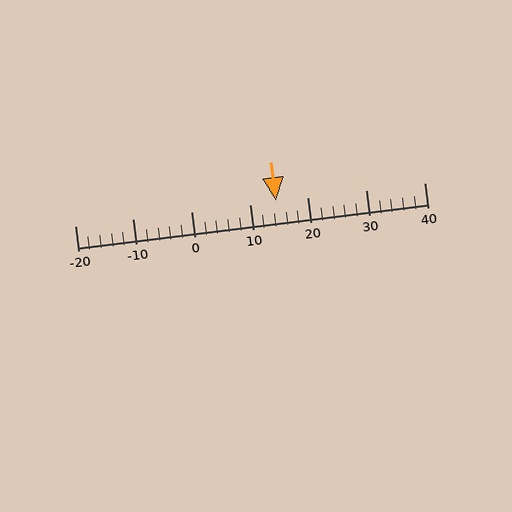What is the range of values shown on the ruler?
The ruler shows values from -20 to 40.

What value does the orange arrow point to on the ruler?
The orange arrow points to approximately 15.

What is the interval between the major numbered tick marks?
The major tick marks are spaced 10 units apart.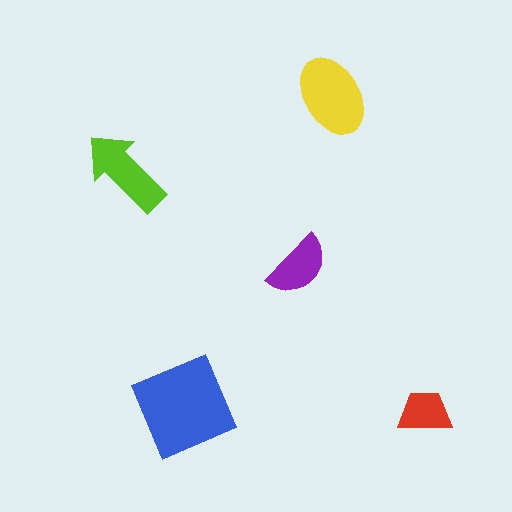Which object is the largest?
The blue square.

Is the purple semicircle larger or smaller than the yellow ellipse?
Smaller.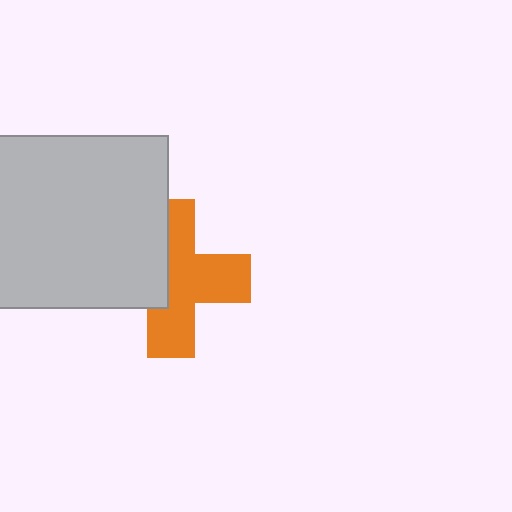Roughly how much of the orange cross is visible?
About half of it is visible (roughly 60%).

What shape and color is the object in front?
The object in front is a light gray square.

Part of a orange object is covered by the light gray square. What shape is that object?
It is a cross.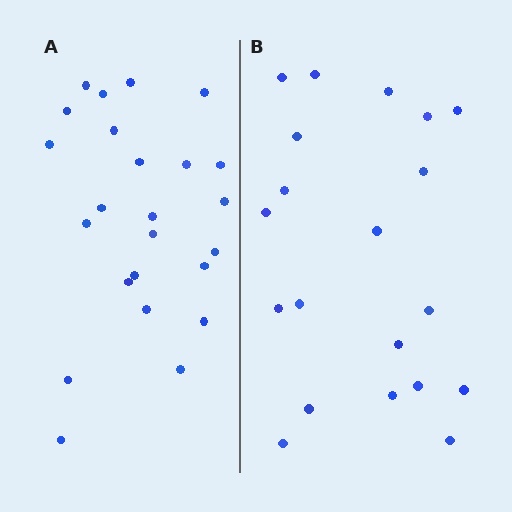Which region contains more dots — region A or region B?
Region A (the left region) has more dots.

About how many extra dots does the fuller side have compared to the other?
Region A has about 4 more dots than region B.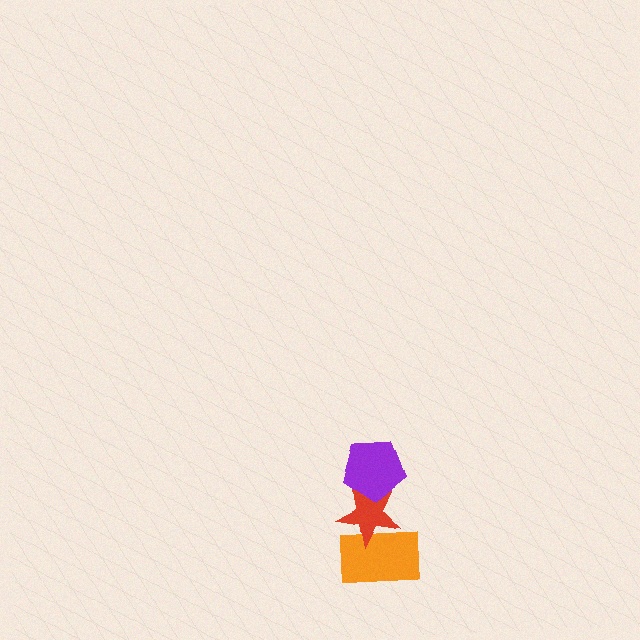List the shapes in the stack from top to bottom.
From top to bottom: the purple pentagon, the red star, the orange rectangle.